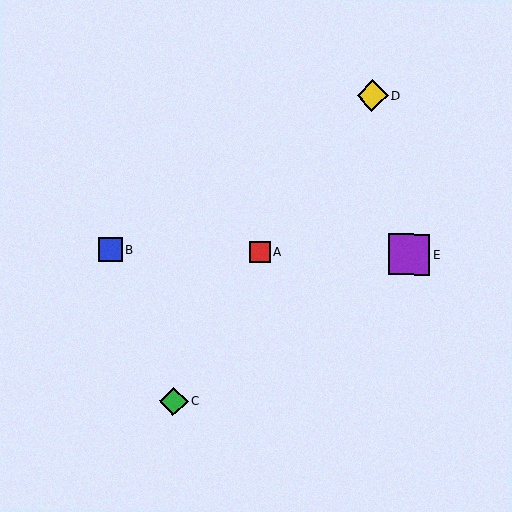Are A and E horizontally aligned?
Yes, both are at y≈252.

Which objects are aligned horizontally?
Objects A, B, E are aligned horizontally.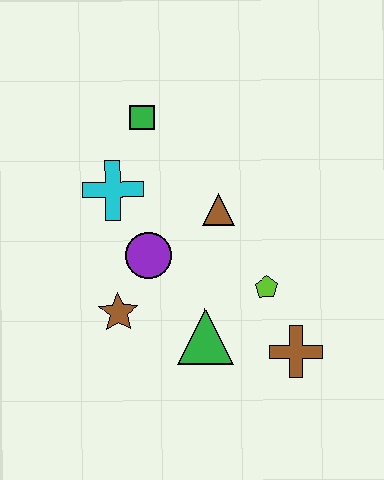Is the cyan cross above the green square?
No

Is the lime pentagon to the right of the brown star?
Yes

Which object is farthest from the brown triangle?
The brown cross is farthest from the brown triangle.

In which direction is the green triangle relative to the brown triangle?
The green triangle is below the brown triangle.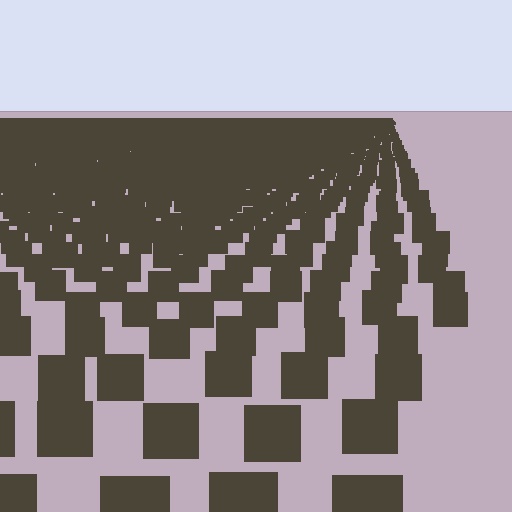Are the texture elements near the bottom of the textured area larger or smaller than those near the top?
Larger. Near the bottom, elements are closer to the viewer and appear at a bigger on-screen size.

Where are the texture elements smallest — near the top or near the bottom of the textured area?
Near the top.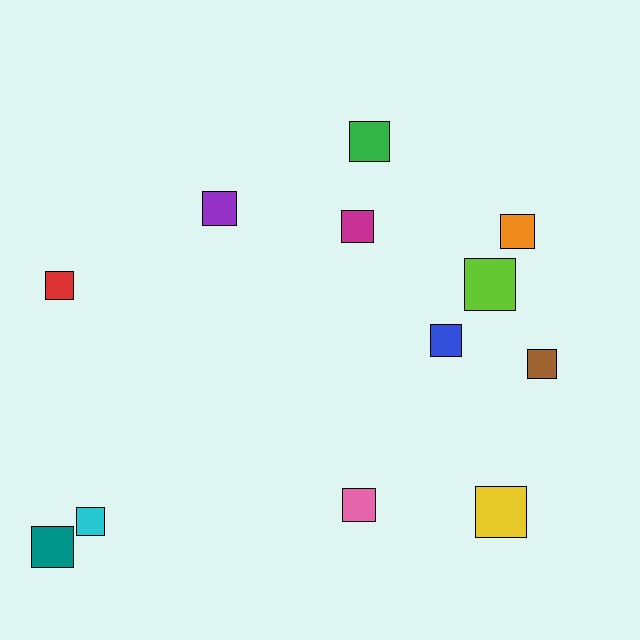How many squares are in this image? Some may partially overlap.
There are 12 squares.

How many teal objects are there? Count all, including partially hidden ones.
There is 1 teal object.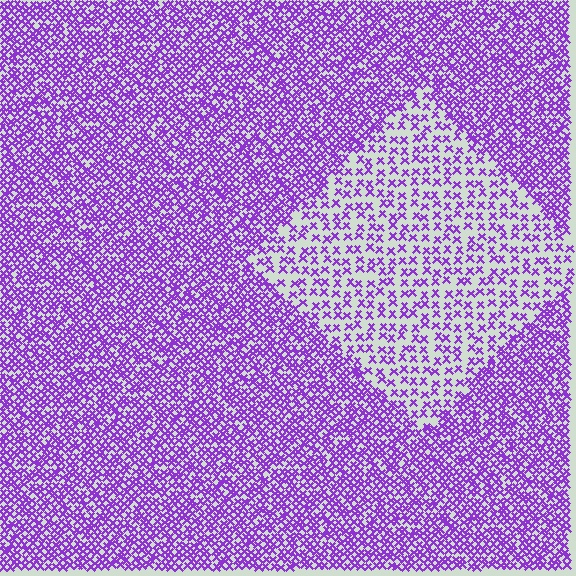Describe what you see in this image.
The image contains small purple elements arranged at two different densities. A diamond-shaped region is visible where the elements are less densely packed than the surrounding area.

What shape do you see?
I see a diamond.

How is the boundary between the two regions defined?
The boundary is defined by a change in element density (approximately 2.3x ratio). All elements are the same color, size, and shape.